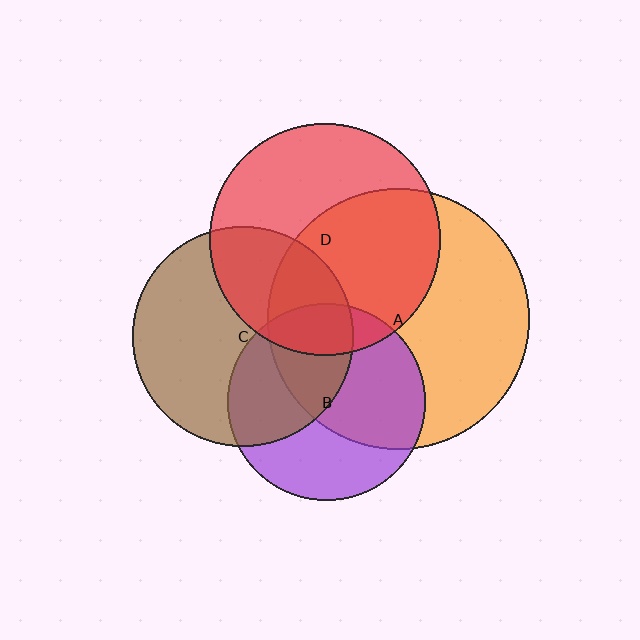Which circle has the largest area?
Circle A (orange).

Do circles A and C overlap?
Yes.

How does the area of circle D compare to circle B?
Approximately 1.4 times.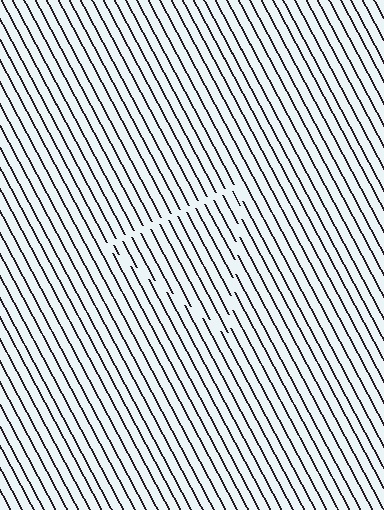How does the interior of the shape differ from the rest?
The interior of the shape contains the same grating, shifted by half a period — the contour is defined by the phase discontinuity where line-ends from the inner and outer gratings abut.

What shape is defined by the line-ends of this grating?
An illusory triangle. The interior of the shape contains the same grating, shifted by half a period — the contour is defined by the phase discontinuity where line-ends from the inner and outer gratings abut.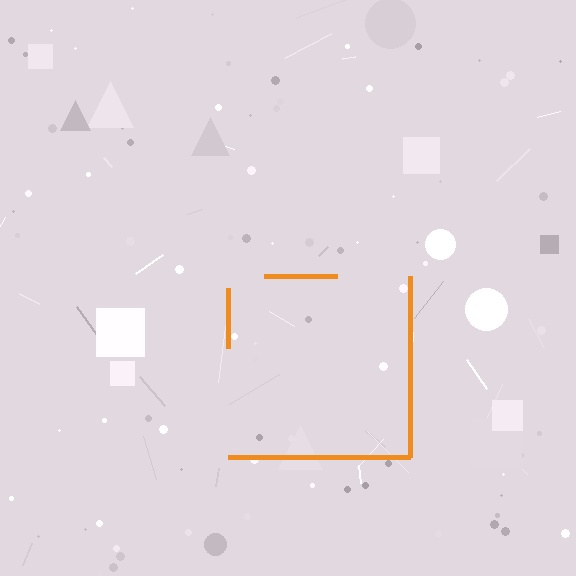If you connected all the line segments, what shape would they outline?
They would outline a square.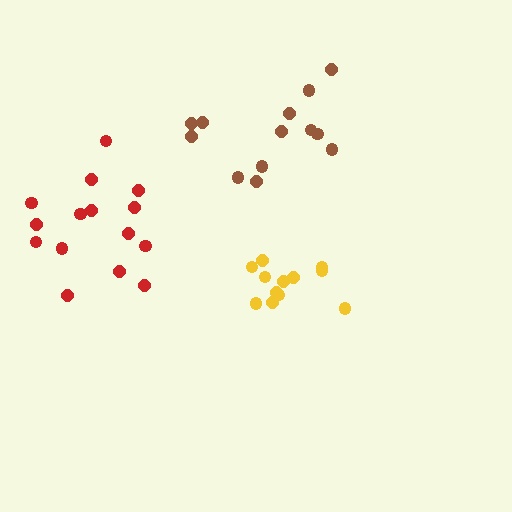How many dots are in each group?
Group 1: 12 dots, Group 2: 15 dots, Group 3: 13 dots (40 total).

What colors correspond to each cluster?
The clusters are colored: yellow, red, brown.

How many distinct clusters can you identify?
There are 3 distinct clusters.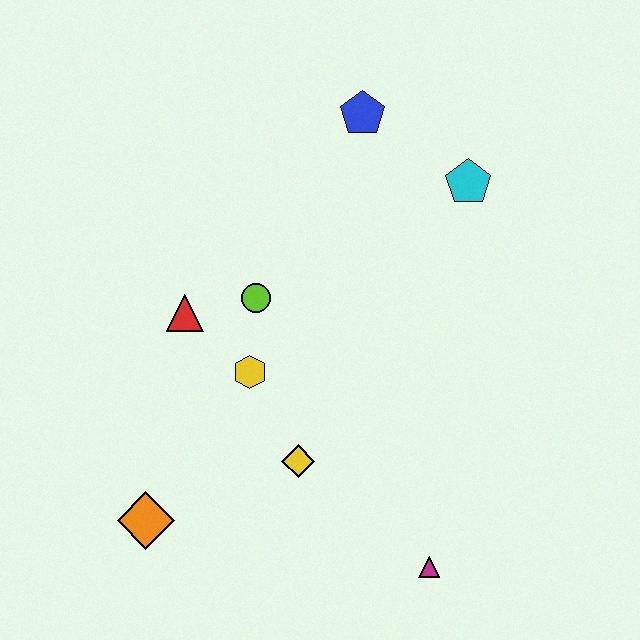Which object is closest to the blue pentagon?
The cyan pentagon is closest to the blue pentagon.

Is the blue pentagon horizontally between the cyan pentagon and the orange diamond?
Yes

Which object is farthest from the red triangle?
The magenta triangle is farthest from the red triangle.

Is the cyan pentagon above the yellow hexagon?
Yes